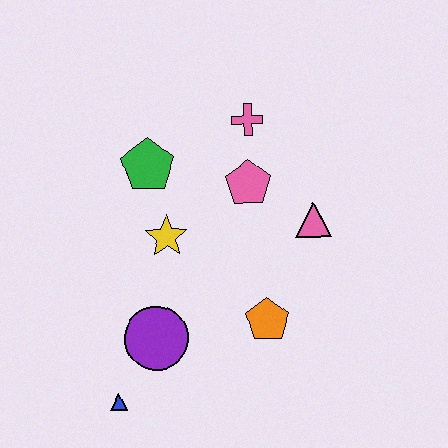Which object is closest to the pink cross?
The pink pentagon is closest to the pink cross.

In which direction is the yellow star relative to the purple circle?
The yellow star is above the purple circle.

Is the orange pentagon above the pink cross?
No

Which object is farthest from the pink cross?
The blue triangle is farthest from the pink cross.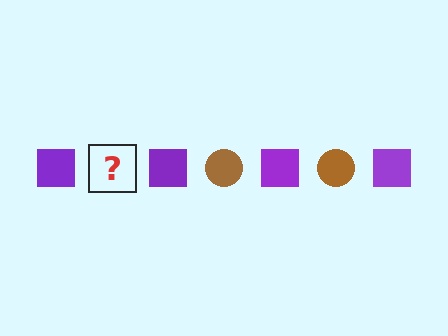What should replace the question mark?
The question mark should be replaced with a brown circle.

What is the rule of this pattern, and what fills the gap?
The rule is that the pattern alternates between purple square and brown circle. The gap should be filled with a brown circle.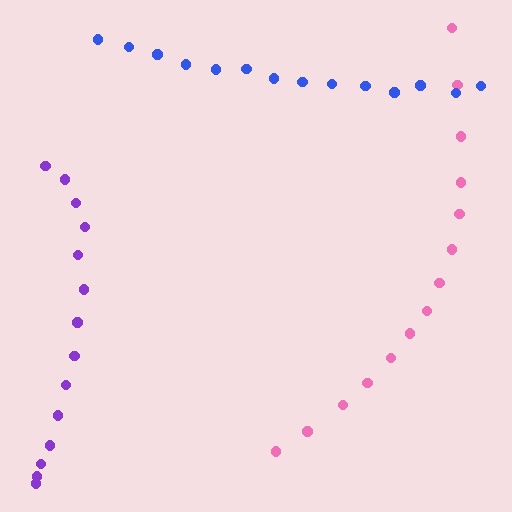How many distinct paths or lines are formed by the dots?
There are 3 distinct paths.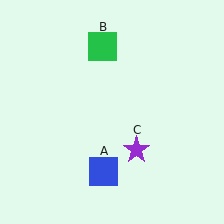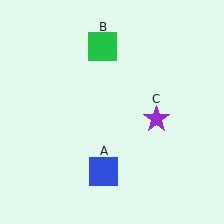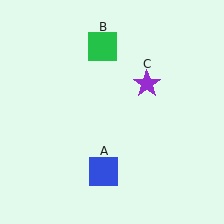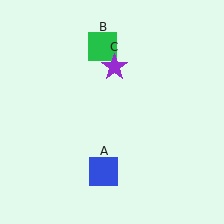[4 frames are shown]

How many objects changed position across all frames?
1 object changed position: purple star (object C).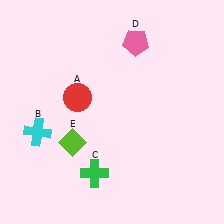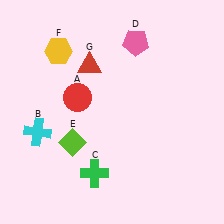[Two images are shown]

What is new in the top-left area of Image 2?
A yellow hexagon (F) was added in the top-left area of Image 2.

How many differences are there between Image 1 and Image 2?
There are 2 differences between the two images.